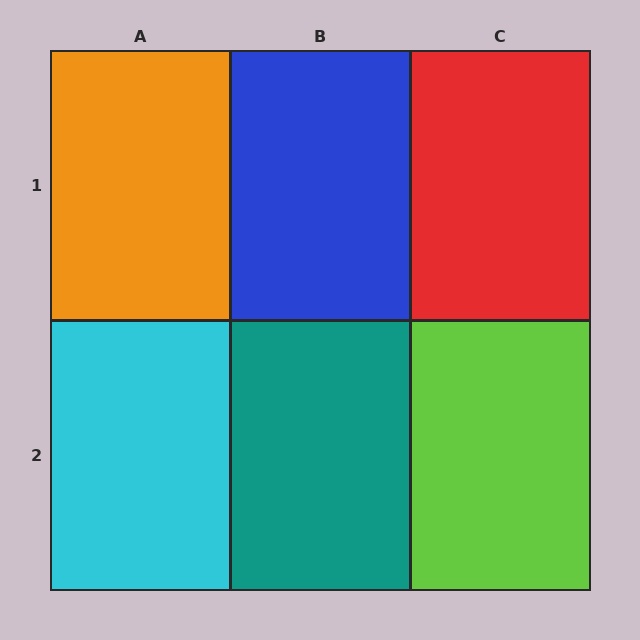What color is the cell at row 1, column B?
Blue.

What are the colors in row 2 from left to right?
Cyan, teal, lime.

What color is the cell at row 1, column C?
Red.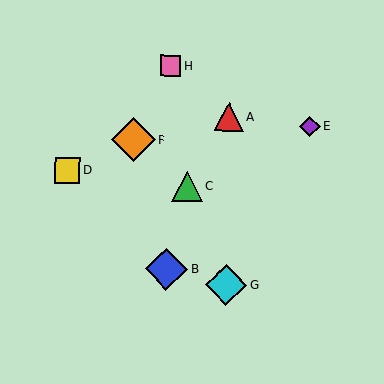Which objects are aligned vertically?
Objects A, G are aligned vertically.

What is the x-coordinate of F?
Object F is at x≈133.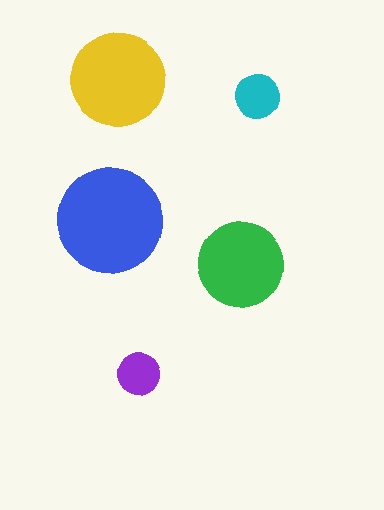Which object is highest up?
The yellow circle is topmost.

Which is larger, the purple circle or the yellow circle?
The yellow one.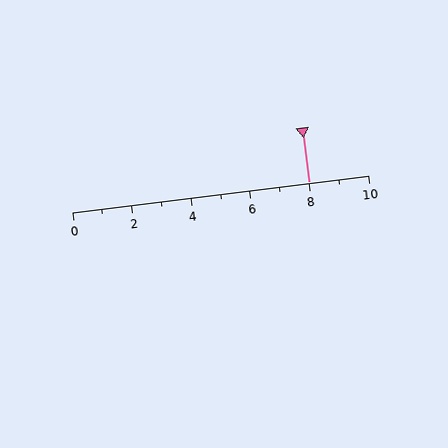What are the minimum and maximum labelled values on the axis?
The axis runs from 0 to 10.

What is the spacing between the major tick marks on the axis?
The major ticks are spaced 2 apart.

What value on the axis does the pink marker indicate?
The marker indicates approximately 8.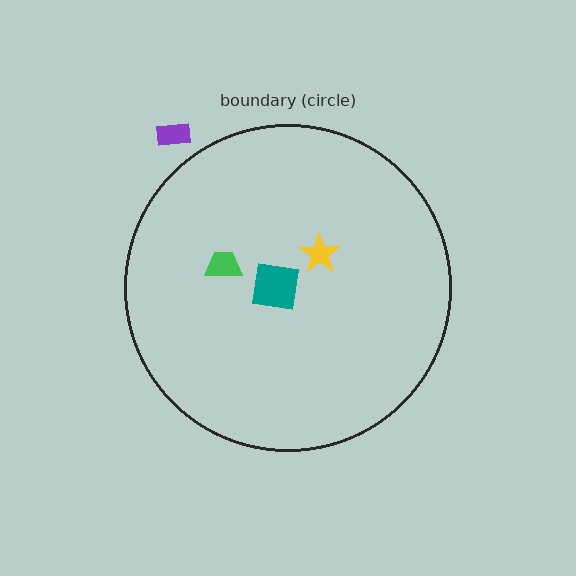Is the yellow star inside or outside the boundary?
Inside.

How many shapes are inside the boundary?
3 inside, 1 outside.